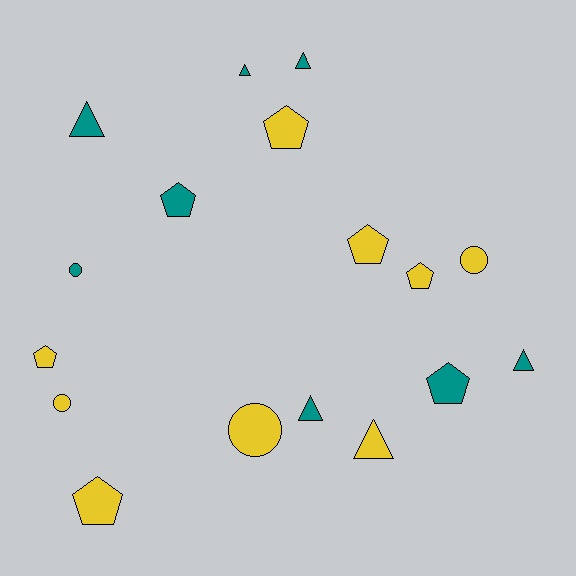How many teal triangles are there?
There are 5 teal triangles.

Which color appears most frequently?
Yellow, with 9 objects.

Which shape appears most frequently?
Pentagon, with 7 objects.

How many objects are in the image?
There are 17 objects.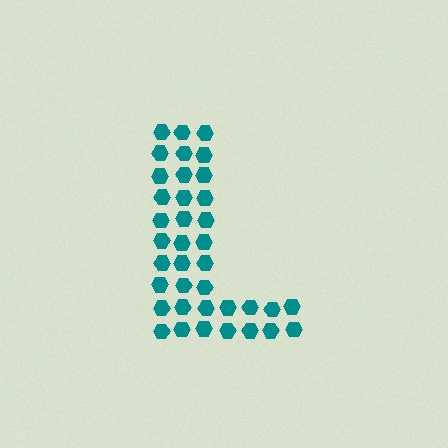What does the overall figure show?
The overall figure shows the letter L.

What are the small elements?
The small elements are hexagons.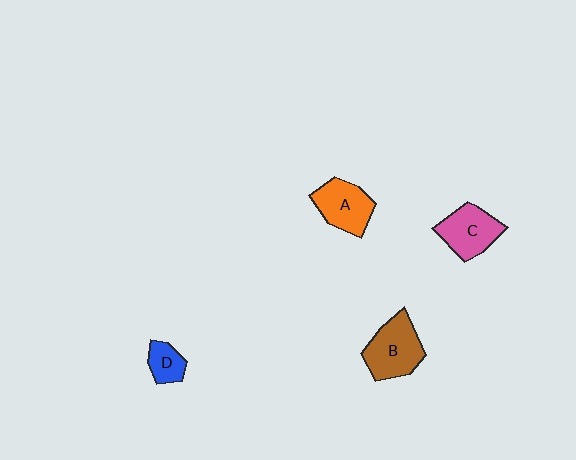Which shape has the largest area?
Shape B (brown).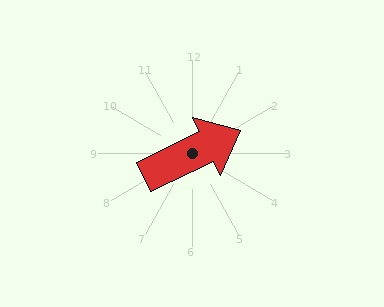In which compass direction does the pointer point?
Northeast.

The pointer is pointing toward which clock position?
Roughly 2 o'clock.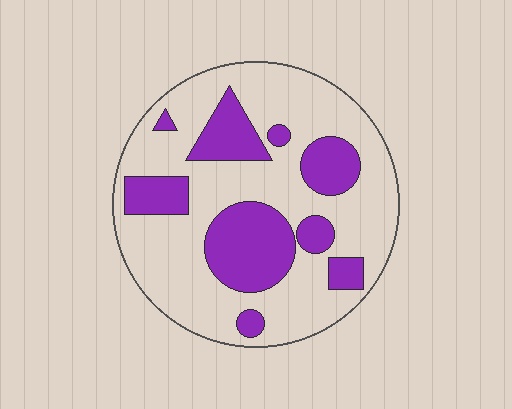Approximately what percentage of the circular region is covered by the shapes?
Approximately 30%.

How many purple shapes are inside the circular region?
9.